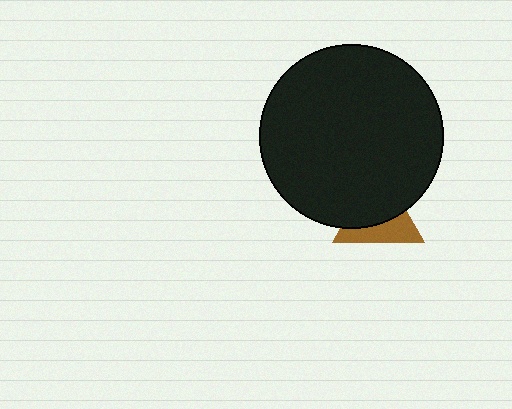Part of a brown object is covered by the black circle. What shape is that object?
It is a triangle.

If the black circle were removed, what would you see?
You would see the complete brown triangle.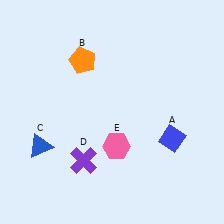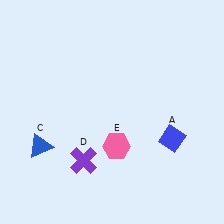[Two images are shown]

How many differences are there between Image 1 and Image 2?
There is 1 difference between the two images.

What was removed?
The orange pentagon (B) was removed in Image 2.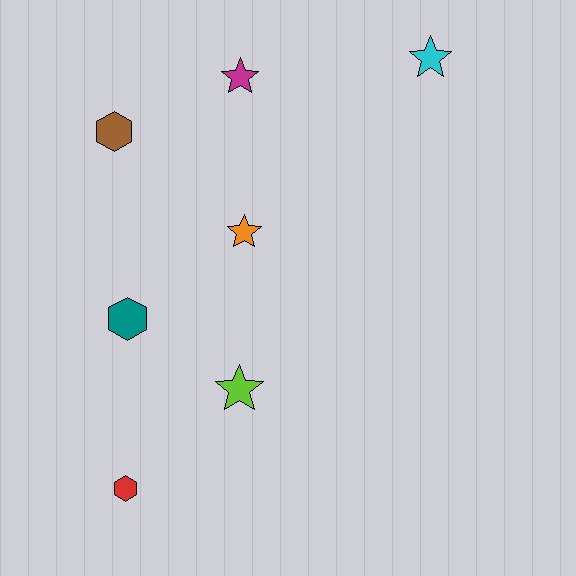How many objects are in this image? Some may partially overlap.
There are 7 objects.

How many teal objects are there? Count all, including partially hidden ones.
There is 1 teal object.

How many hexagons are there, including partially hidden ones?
There are 3 hexagons.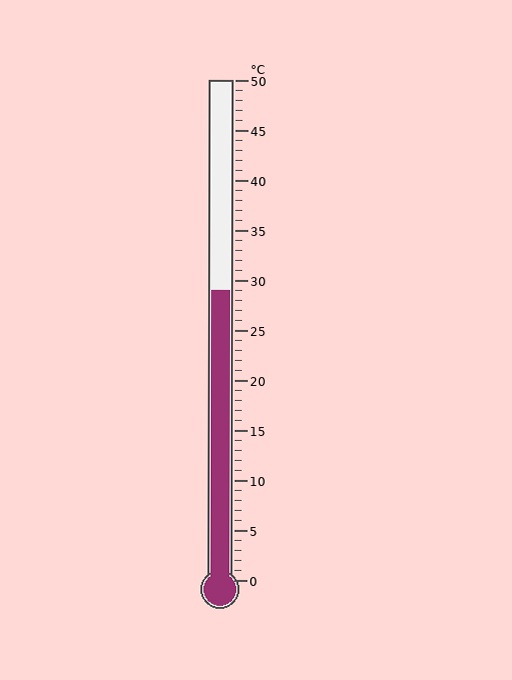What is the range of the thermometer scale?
The thermometer scale ranges from 0°C to 50°C.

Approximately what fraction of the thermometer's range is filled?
The thermometer is filled to approximately 60% of its range.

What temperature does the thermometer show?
The thermometer shows approximately 29°C.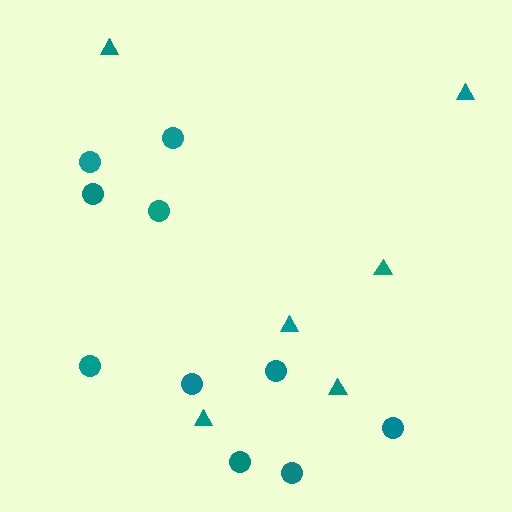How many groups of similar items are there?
There are 2 groups: one group of circles (10) and one group of triangles (6).